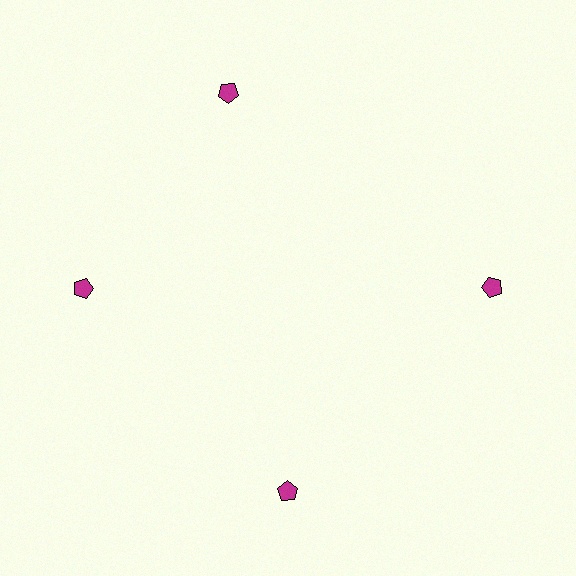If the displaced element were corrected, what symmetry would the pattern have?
It would have 4-fold rotational symmetry — the pattern would map onto itself every 90 degrees.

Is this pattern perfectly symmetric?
No. The 4 magenta pentagons are arranged in a ring, but one element near the 12 o'clock position is rotated out of alignment along the ring, breaking the 4-fold rotational symmetry.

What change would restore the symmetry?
The symmetry would be restored by rotating it back into even spacing with its neighbors so that all 4 pentagons sit at equal angles and equal distance from the center.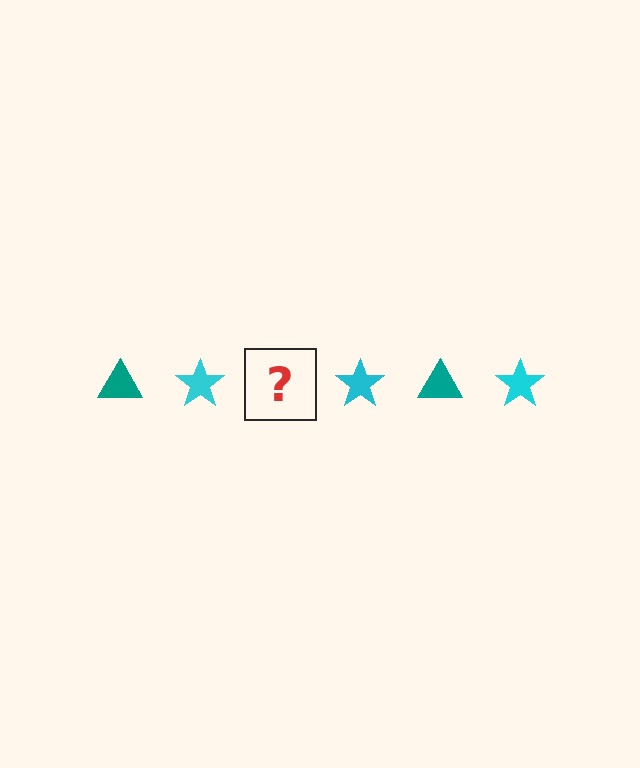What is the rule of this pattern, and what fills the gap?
The rule is that the pattern alternates between teal triangle and cyan star. The gap should be filled with a teal triangle.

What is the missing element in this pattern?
The missing element is a teal triangle.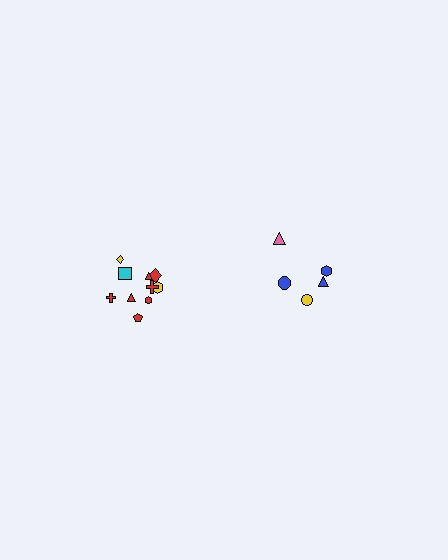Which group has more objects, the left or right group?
The left group.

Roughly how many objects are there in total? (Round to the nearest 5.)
Roughly 15 objects in total.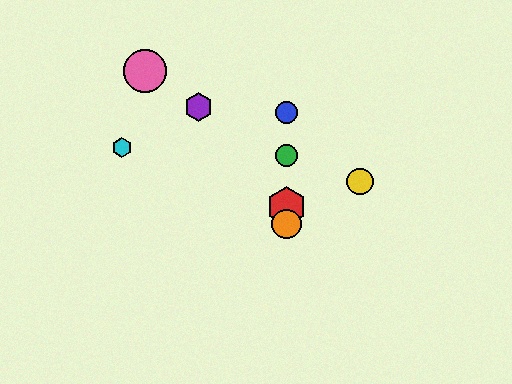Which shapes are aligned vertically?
The red hexagon, the blue circle, the green circle, the orange circle are aligned vertically.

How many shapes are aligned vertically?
4 shapes (the red hexagon, the blue circle, the green circle, the orange circle) are aligned vertically.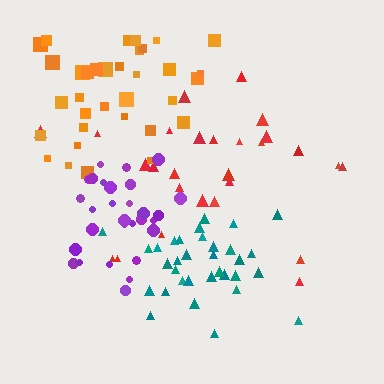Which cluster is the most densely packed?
Purple.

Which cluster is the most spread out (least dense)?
Red.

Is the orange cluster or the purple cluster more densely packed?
Purple.